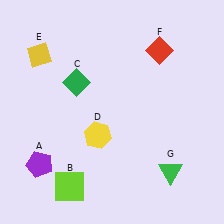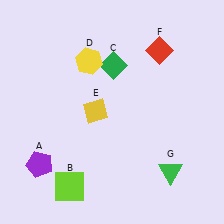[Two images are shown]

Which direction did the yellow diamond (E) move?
The yellow diamond (E) moved right.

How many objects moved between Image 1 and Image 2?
3 objects moved between the two images.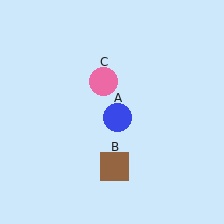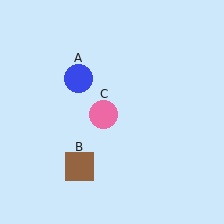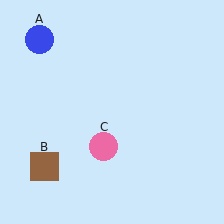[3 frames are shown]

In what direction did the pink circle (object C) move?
The pink circle (object C) moved down.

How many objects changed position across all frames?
3 objects changed position: blue circle (object A), brown square (object B), pink circle (object C).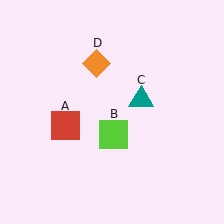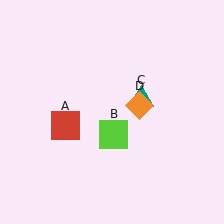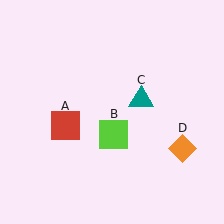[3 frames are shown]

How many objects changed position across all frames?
1 object changed position: orange diamond (object D).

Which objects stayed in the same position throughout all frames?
Red square (object A) and lime square (object B) and teal triangle (object C) remained stationary.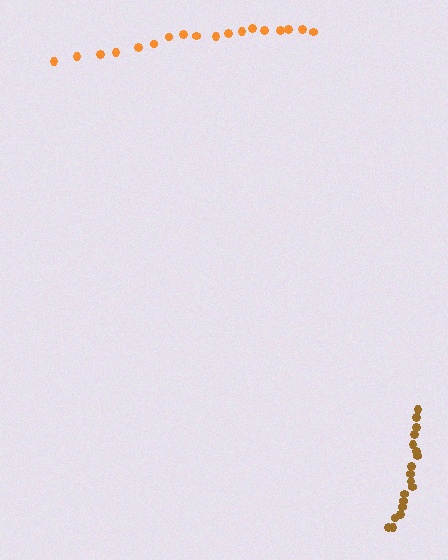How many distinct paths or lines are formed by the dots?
There are 2 distinct paths.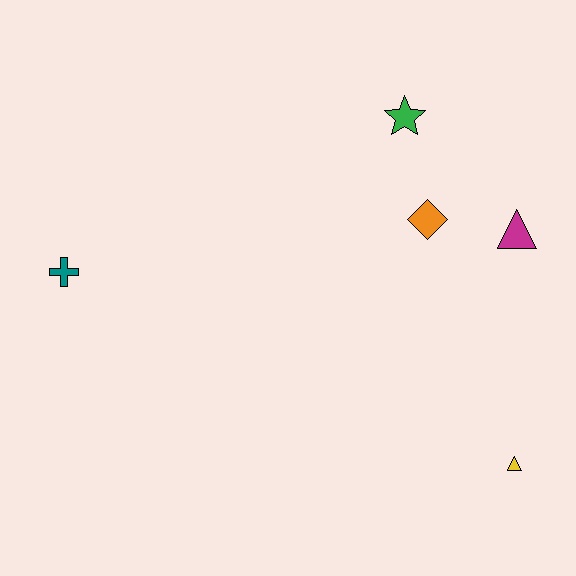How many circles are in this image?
There are no circles.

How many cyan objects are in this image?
There are no cyan objects.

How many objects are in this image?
There are 5 objects.